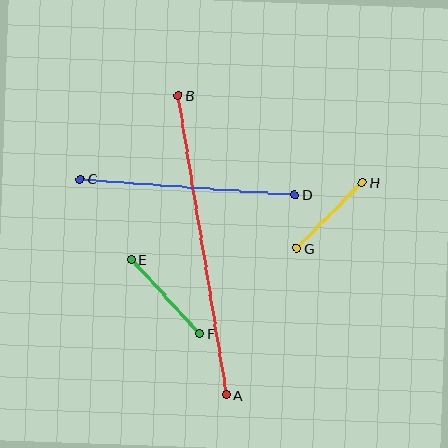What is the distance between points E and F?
The distance is approximately 101 pixels.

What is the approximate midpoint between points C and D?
The midpoint is at approximately (188, 187) pixels.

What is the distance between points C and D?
The distance is approximately 215 pixels.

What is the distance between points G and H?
The distance is approximately 93 pixels.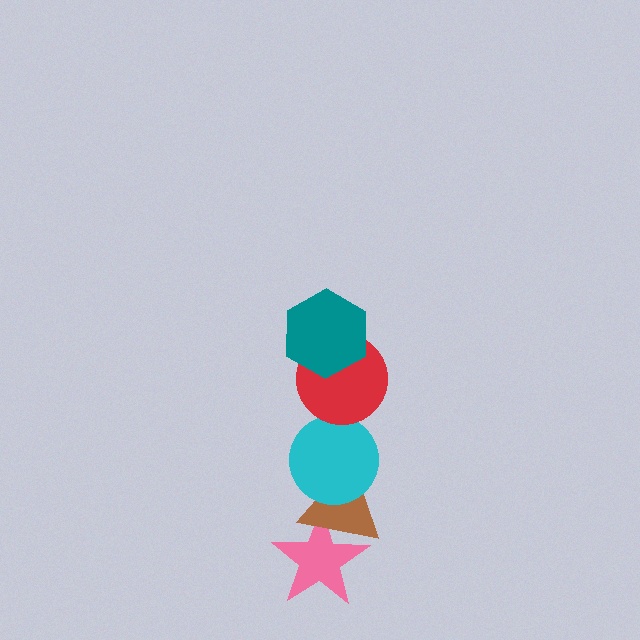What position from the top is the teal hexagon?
The teal hexagon is 1st from the top.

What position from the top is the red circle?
The red circle is 2nd from the top.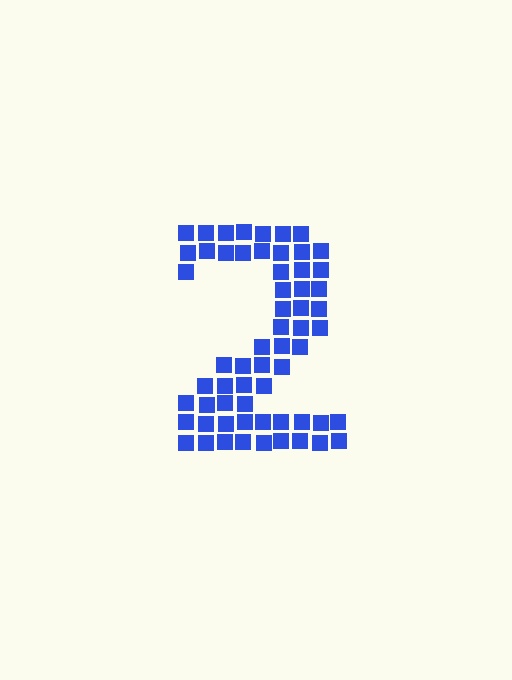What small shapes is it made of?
It is made of small squares.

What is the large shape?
The large shape is the digit 2.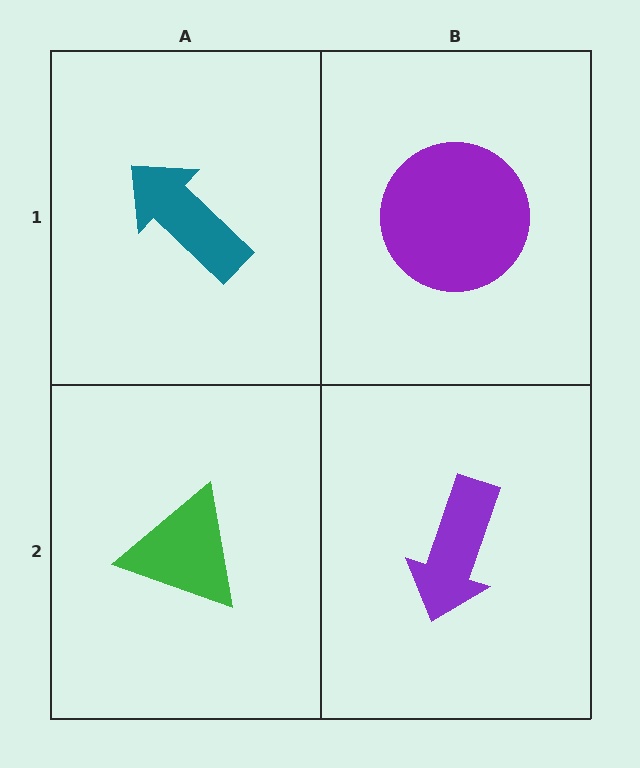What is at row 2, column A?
A green triangle.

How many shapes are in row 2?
2 shapes.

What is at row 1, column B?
A purple circle.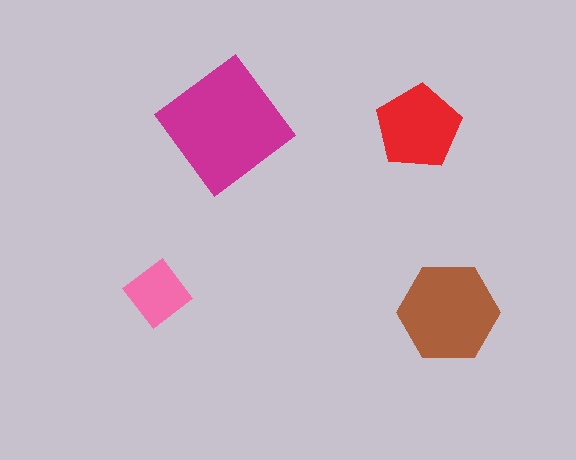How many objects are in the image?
There are 4 objects in the image.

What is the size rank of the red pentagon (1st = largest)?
3rd.